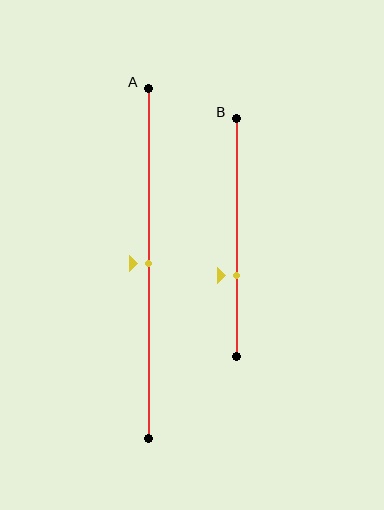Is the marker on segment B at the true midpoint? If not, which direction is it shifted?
No, the marker on segment B is shifted downward by about 16% of the segment length.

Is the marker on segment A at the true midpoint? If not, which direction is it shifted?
Yes, the marker on segment A is at the true midpoint.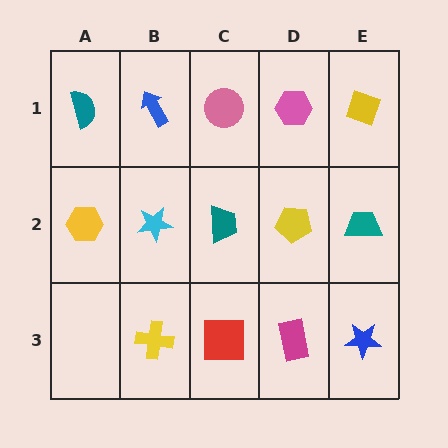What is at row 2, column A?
A yellow hexagon.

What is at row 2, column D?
A yellow pentagon.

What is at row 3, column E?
A blue star.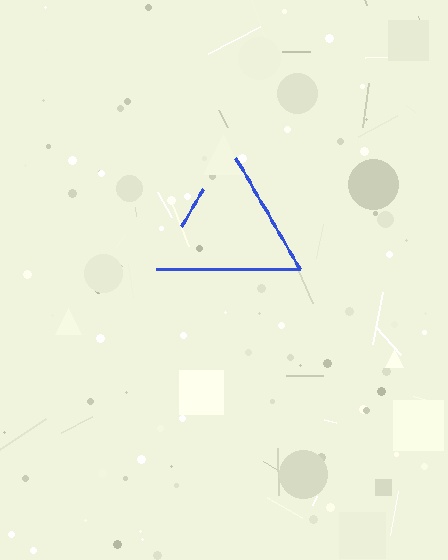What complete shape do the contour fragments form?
The contour fragments form a triangle.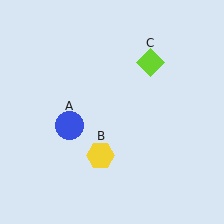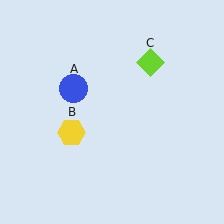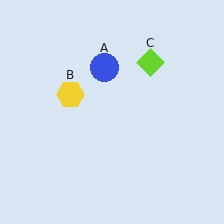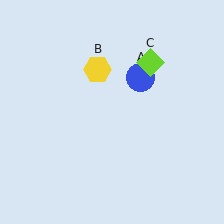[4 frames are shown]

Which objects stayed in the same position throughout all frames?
Lime diamond (object C) remained stationary.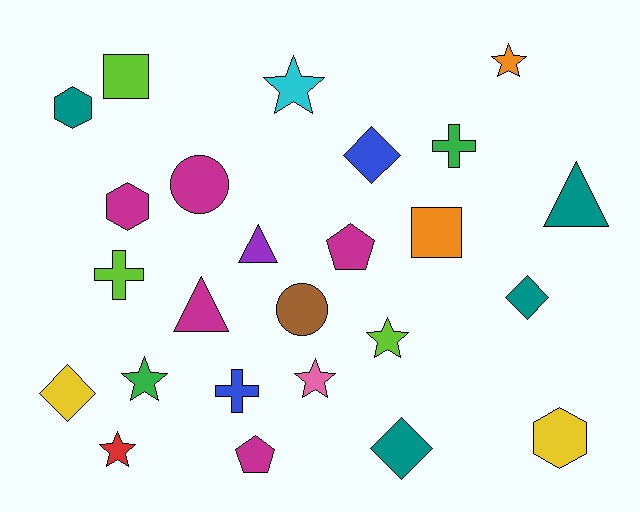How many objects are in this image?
There are 25 objects.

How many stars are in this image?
There are 6 stars.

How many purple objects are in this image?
There is 1 purple object.